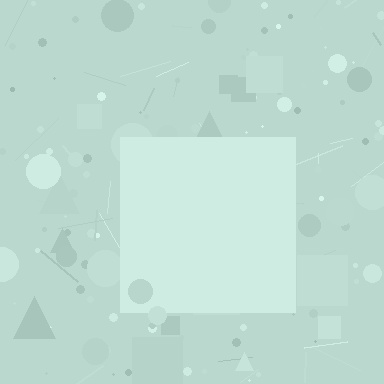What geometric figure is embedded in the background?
A square is embedded in the background.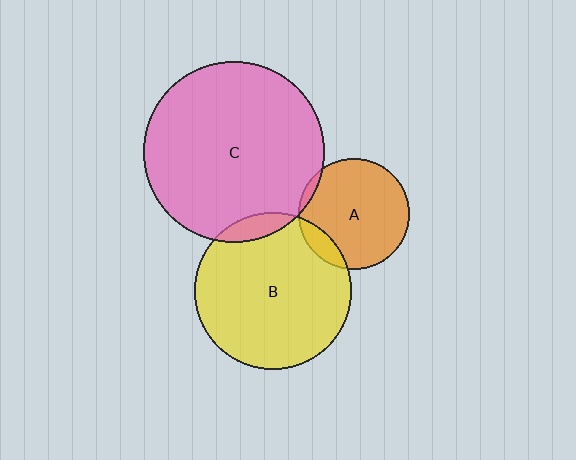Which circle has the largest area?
Circle C (pink).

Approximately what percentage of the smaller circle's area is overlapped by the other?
Approximately 5%.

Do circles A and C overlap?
Yes.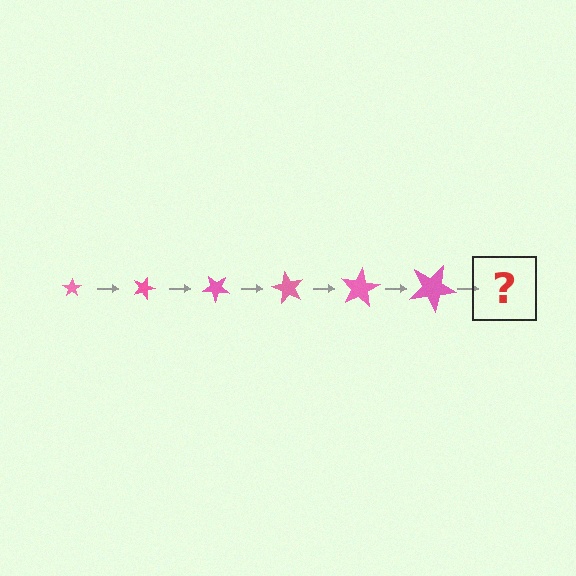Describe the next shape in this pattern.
It should be a star, larger than the previous one and rotated 120 degrees from the start.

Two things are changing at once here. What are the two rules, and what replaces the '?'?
The two rules are that the star grows larger each step and it rotates 20 degrees each step. The '?' should be a star, larger than the previous one and rotated 120 degrees from the start.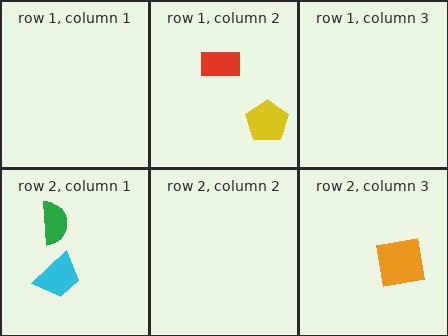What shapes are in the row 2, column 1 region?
The cyan trapezoid, the green semicircle.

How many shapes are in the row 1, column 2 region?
2.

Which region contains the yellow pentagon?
The row 1, column 2 region.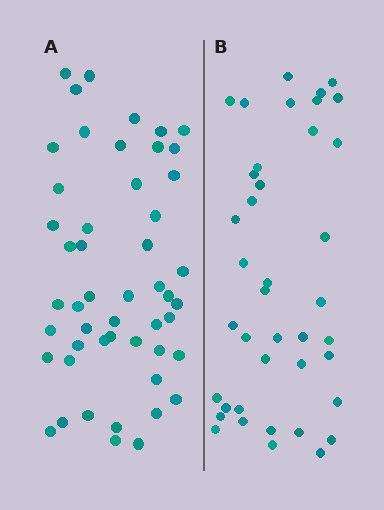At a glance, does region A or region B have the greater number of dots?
Region A (the left region) has more dots.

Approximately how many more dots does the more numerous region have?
Region A has roughly 10 or so more dots than region B.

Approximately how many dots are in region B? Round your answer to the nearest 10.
About 40 dots.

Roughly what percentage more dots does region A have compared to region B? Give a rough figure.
About 25% more.